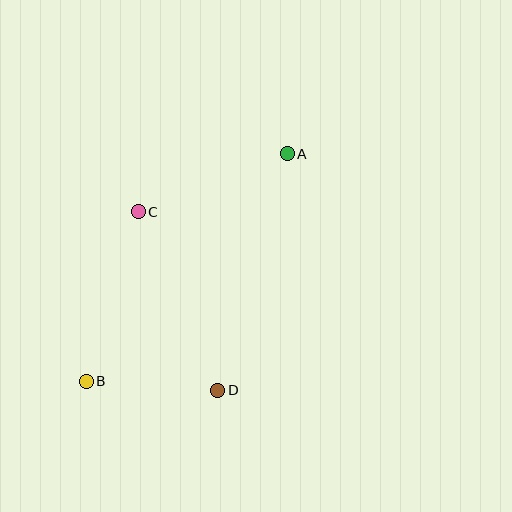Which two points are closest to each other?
Points B and D are closest to each other.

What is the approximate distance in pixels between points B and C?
The distance between B and C is approximately 177 pixels.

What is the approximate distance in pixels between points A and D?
The distance between A and D is approximately 246 pixels.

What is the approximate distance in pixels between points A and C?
The distance between A and C is approximately 160 pixels.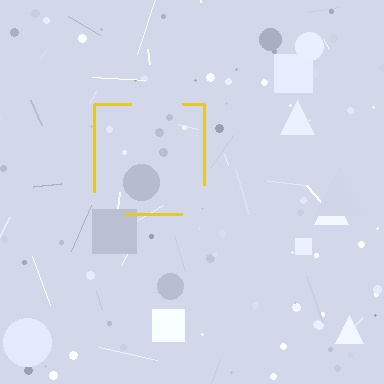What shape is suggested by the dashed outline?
The dashed outline suggests a square.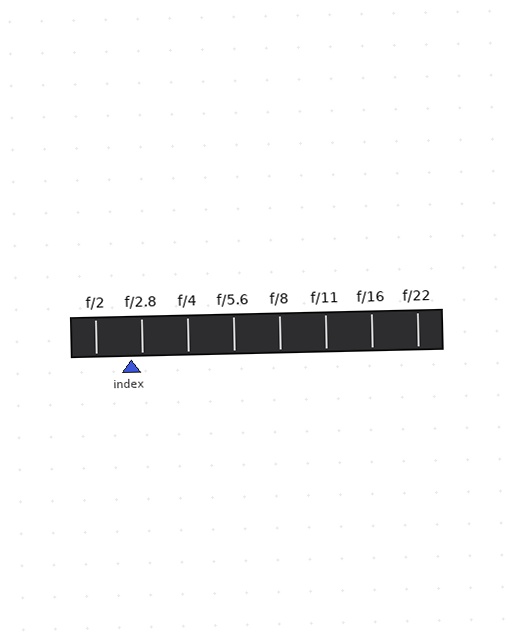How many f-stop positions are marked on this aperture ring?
There are 8 f-stop positions marked.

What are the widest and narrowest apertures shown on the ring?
The widest aperture shown is f/2 and the narrowest is f/22.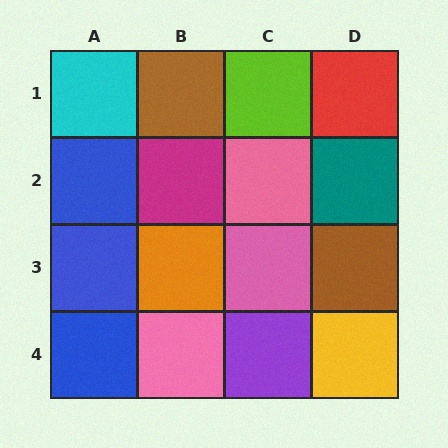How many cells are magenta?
1 cell is magenta.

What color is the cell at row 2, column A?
Blue.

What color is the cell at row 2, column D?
Teal.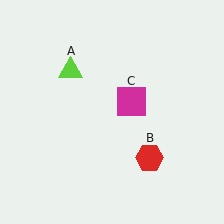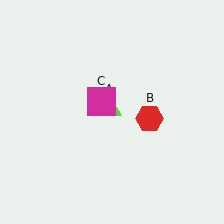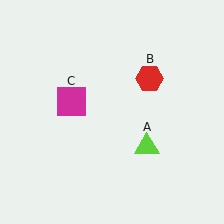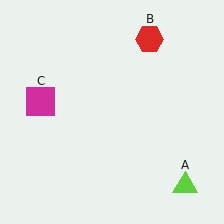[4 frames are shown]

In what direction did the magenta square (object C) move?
The magenta square (object C) moved left.